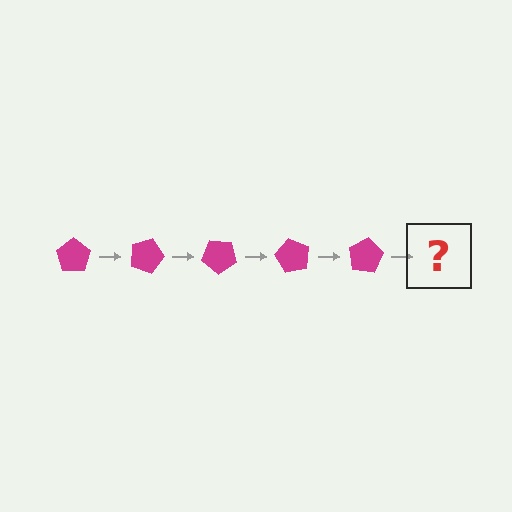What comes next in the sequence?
The next element should be a magenta pentagon rotated 100 degrees.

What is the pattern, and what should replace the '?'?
The pattern is that the pentagon rotates 20 degrees each step. The '?' should be a magenta pentagon rotated 100 degrees.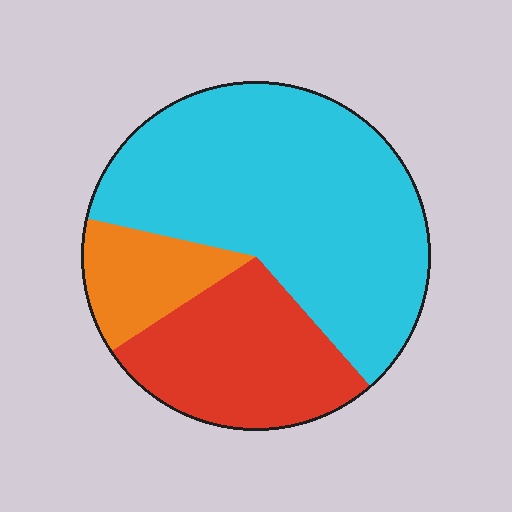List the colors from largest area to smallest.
From largest to smallest: cyan, red, orange.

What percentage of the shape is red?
Red covers roughly 25% of the shape.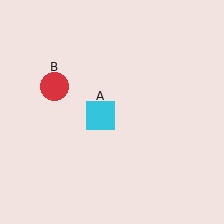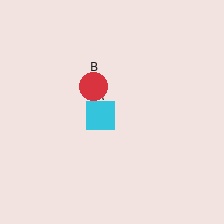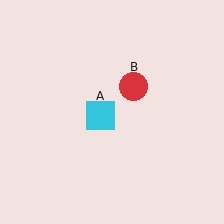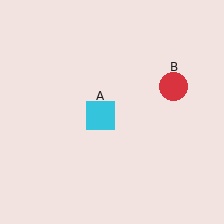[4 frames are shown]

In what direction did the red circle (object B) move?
The red circle (object B) moved right.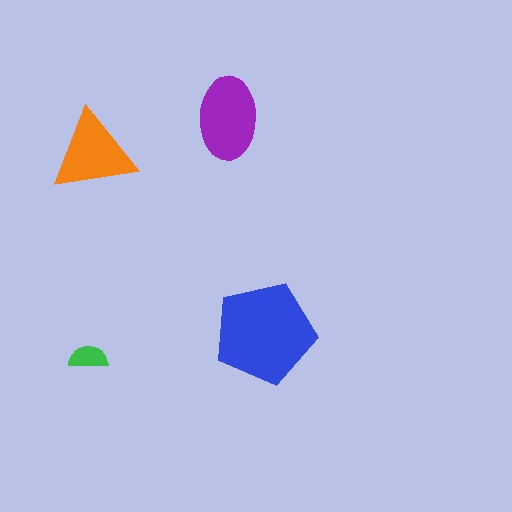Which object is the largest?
The blue pentagon.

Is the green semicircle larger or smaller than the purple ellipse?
Smaller.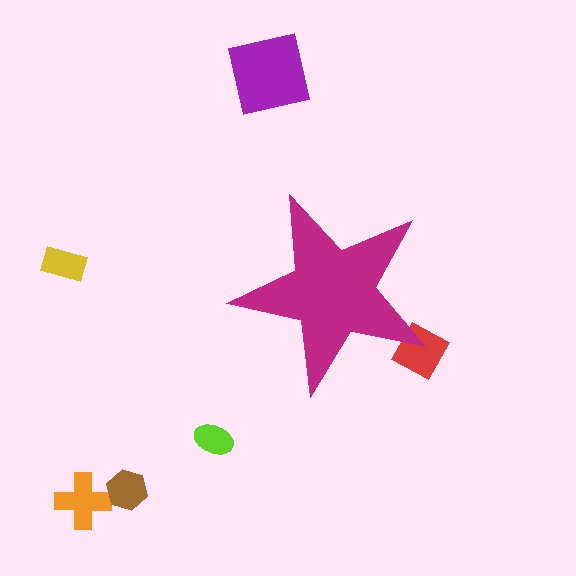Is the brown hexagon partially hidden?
No, the brown hexagon is fully visible.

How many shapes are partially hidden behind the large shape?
1 shape is partially hidden.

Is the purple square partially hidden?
No, the purple square is fully visible.